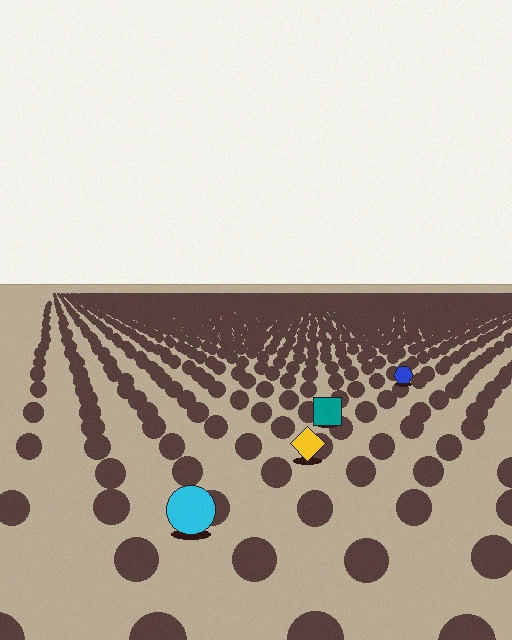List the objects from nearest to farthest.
From nearest to farthest: the cyan circle, the yellow diamond, the teal square, the blue hexagon.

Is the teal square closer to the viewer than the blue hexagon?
Yes. The teal square is closer — you can tell from the texture gradient: the ground texture is coarser near it.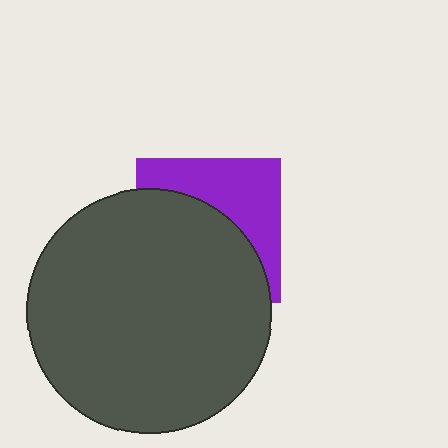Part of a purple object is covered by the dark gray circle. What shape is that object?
It is a square.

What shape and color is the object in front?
The object in front is a dark gray circle.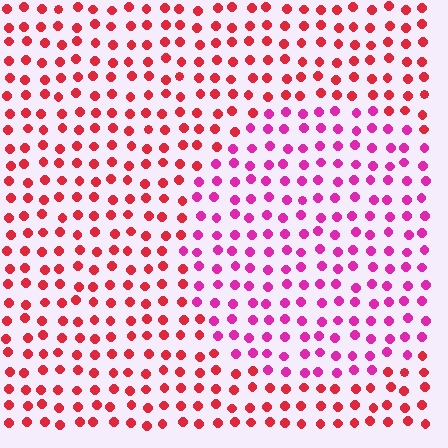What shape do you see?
I see a circle.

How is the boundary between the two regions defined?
The boundary is defined purely by a slight shift in hue (about 38 degrees). Spacing, size, and orientation are identical on both sides.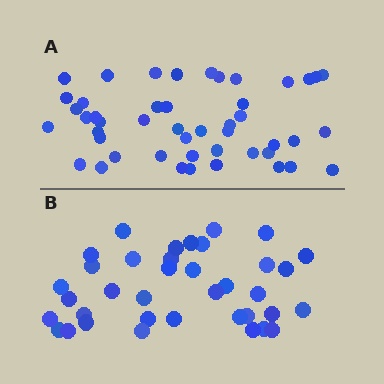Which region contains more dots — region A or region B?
Region A (the top region) has more dots.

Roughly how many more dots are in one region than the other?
Region A has roughly 10 or so more dots than region B.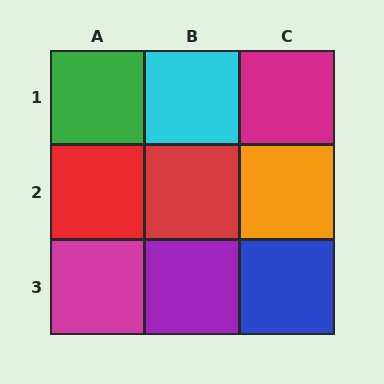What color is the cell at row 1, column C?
Magenta.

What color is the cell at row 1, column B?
Cyan.